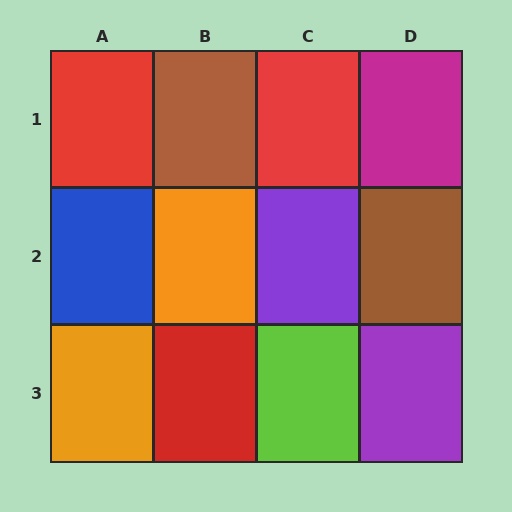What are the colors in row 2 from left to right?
Blue, orange, purple, brown.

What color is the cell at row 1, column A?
Red.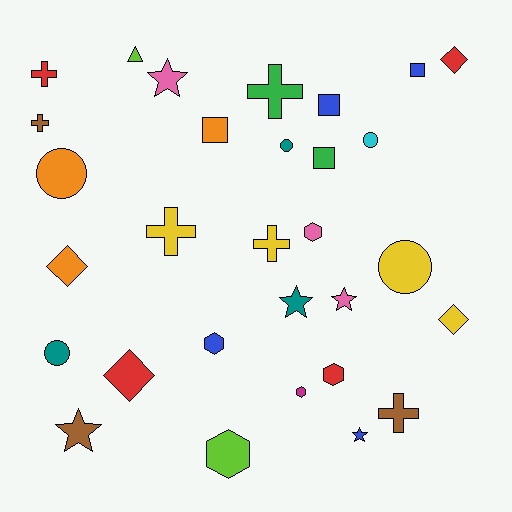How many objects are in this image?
There are 30 objects.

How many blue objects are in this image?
There are 4 blue objects.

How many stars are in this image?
There are 5 stars.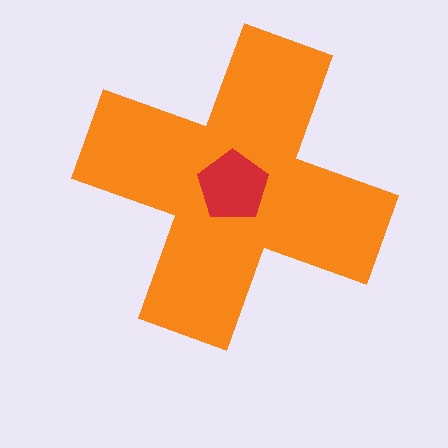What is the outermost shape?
The orange cross.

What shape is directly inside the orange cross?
The red pentagon.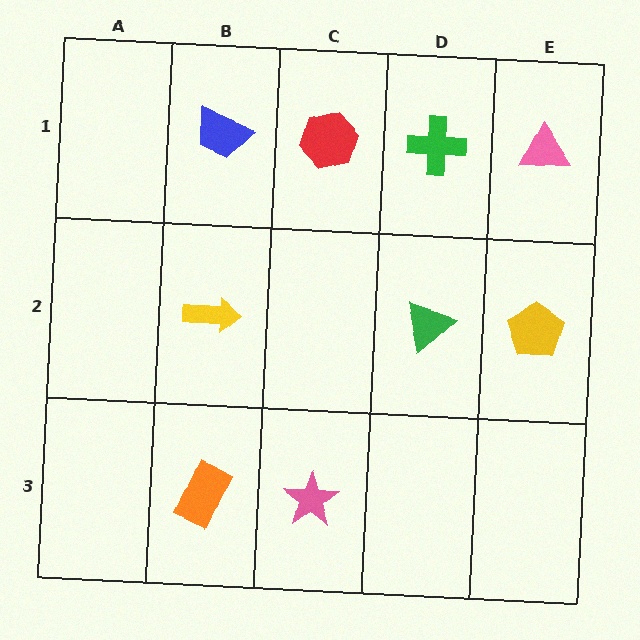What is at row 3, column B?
An orange rectangle.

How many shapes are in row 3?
2 shapes.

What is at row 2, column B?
A yellow arrow.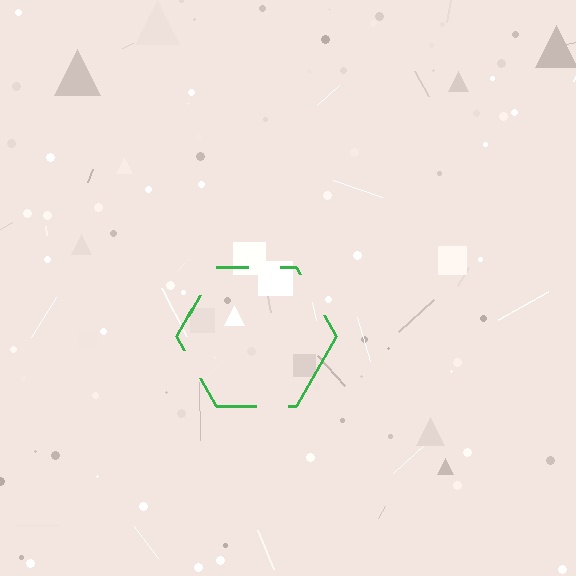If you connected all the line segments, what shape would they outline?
They would outline a hexagon.